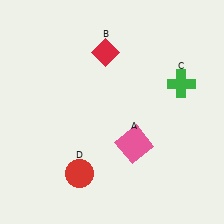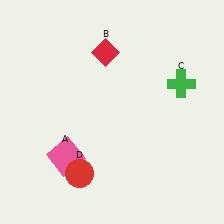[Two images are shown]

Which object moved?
The pink square (A) moved left.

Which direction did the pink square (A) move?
The pink square (A) moved left.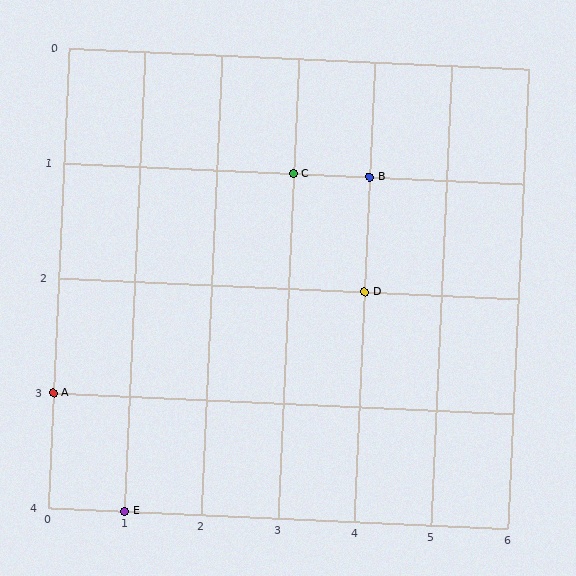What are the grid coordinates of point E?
Point E is at grid coordinates (1, 4).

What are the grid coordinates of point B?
Point B is at grid coordinates (4, 1).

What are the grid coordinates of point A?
Point A is at grid coordinates (0, 3).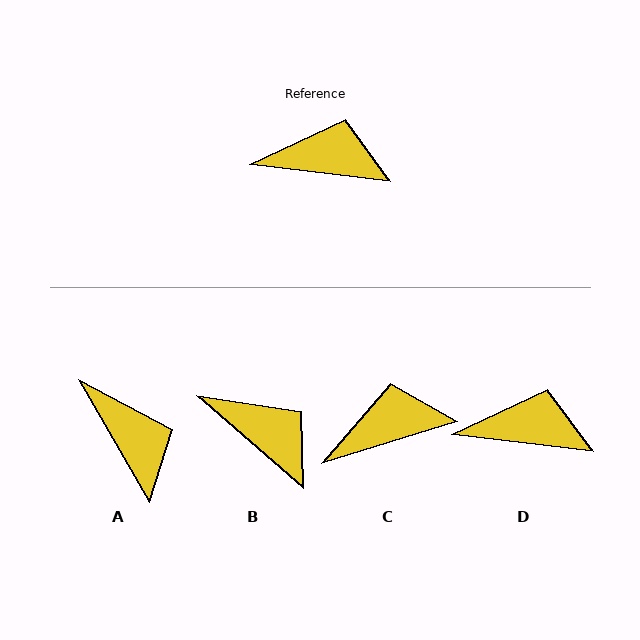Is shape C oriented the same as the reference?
No, it is off by about 24 degrees.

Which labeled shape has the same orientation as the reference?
D.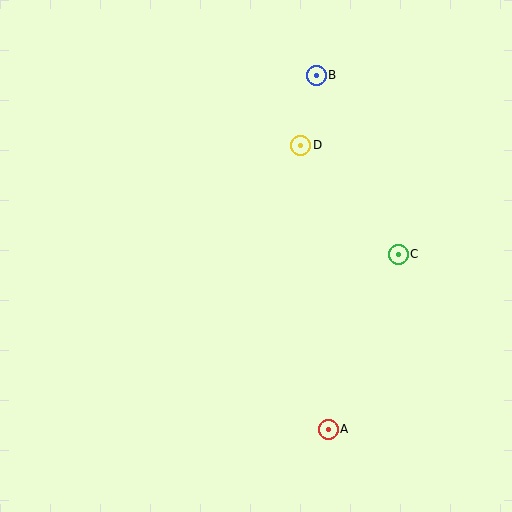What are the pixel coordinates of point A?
Point A is at (328, 429).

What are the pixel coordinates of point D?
Point D is at (301, 145).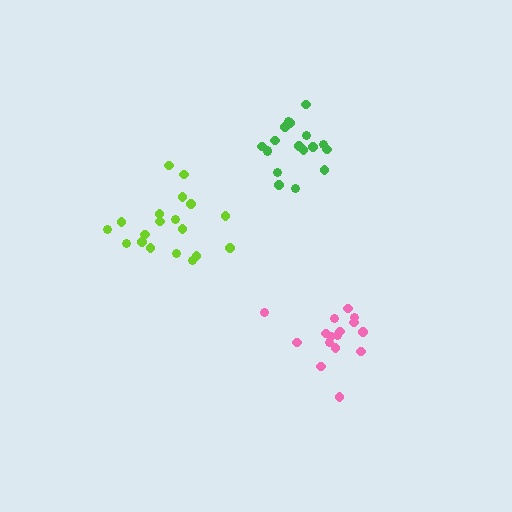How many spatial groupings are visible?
There are 3 spatial groupings.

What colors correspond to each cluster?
The clusters are colored: lime, pink, green.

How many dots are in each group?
Group 1: 19 dots, Group 2: 16 dots, Group 3: 18 dots (53 total).